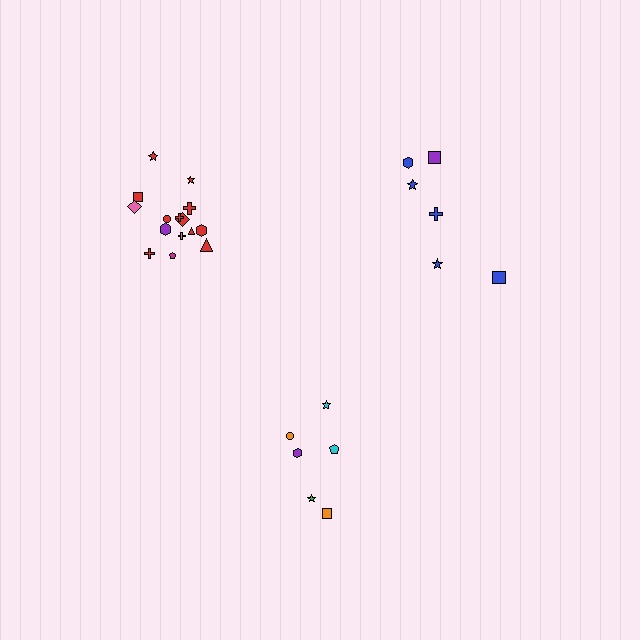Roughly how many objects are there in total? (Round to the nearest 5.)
Roughly 25 objects in total.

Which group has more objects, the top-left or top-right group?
The top-left group.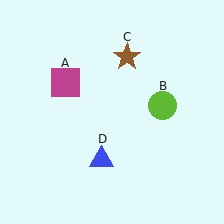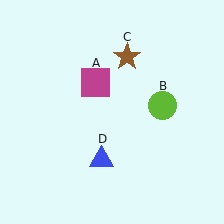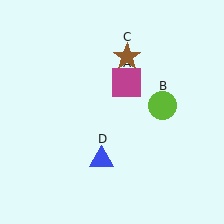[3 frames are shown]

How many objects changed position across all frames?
1 object changed position: magenta square (object A).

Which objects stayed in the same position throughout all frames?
Lime circle (object B) and brown star (object C) and blue triangle (object D) remained stationary.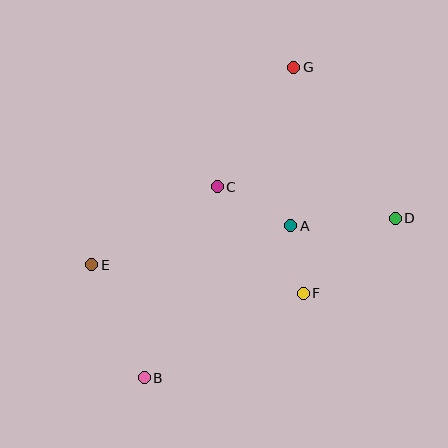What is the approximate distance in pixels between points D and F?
The distance between D and F is approximately 119 pixels.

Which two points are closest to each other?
Points A and F are closest to each other.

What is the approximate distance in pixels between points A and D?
The distance between A and D is approximately 105 pixels.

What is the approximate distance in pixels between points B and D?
The distance between B and D is approximately 297 pixels.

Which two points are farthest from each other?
Points B and G are farthest from each other.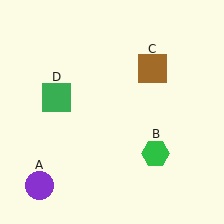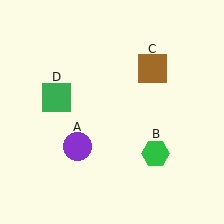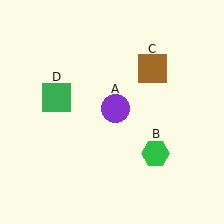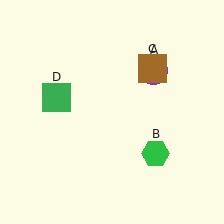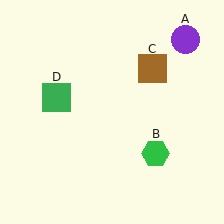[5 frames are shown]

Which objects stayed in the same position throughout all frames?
Green hexagon (object B) and brown square (object C) and green square (object D) remained stationary.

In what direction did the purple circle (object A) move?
The purple circle (object A) moved up and to the right.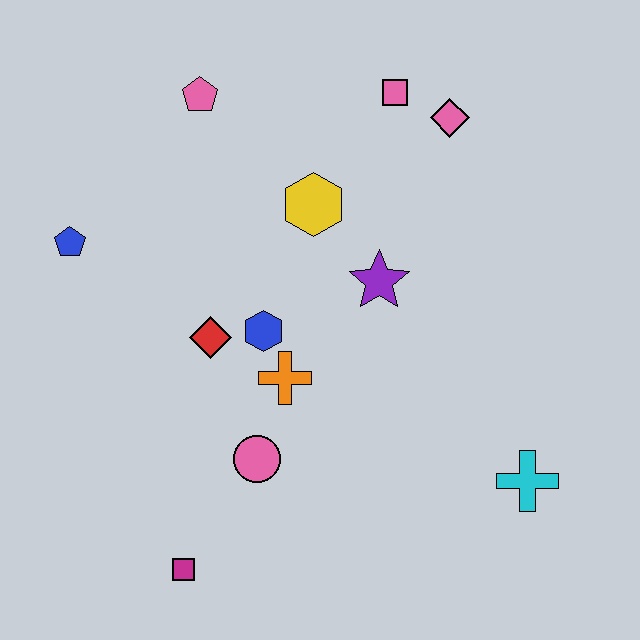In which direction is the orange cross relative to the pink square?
The orange cross is below the pink square.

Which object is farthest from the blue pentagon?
The cyan cross is farthest from the blue pentagon.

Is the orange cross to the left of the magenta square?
No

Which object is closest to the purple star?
The yellow hexagon is closest to the purple star.